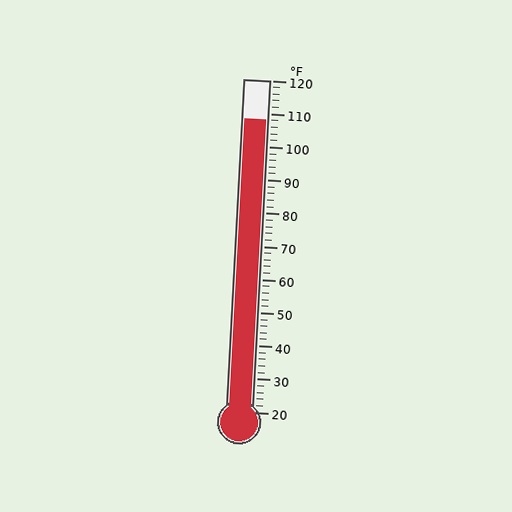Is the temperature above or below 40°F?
The temperature is above 40°F.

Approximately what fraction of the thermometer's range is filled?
The thermometer is filled to approximately 90% of its range.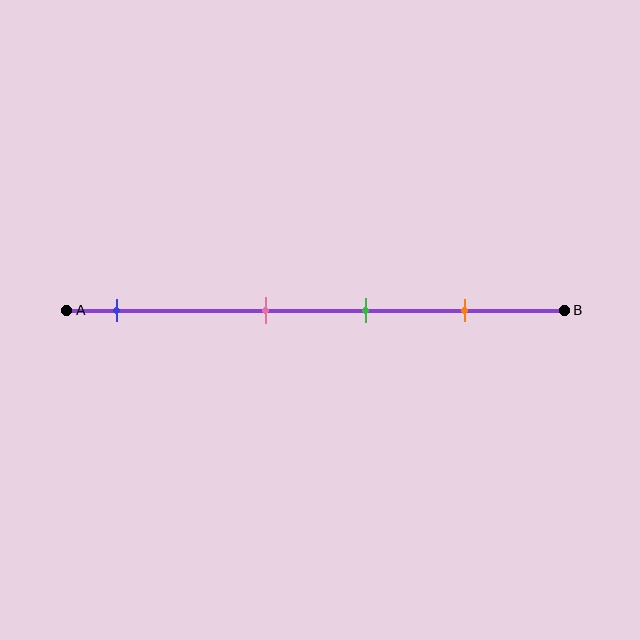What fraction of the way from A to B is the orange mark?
The orange mark is approximately 80% (0.8) of the way from A to B.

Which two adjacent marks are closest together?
The pink and green marks are the closest adjacent pair.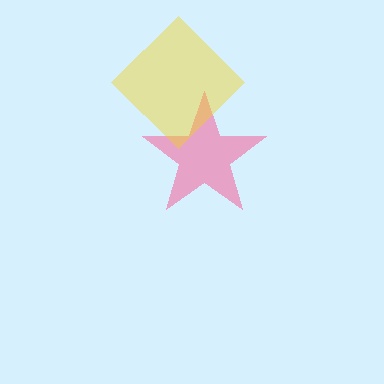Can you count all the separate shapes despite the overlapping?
Yes, there are 2 separate shapes.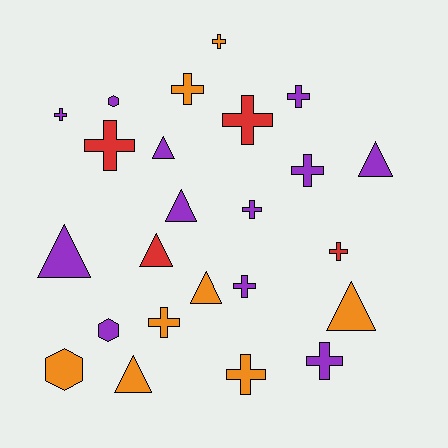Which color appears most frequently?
Purple, with 12 objects.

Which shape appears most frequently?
Cross, with 13 objects.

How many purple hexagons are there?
There are 2 purple hexagons.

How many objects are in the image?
There are 24 objects.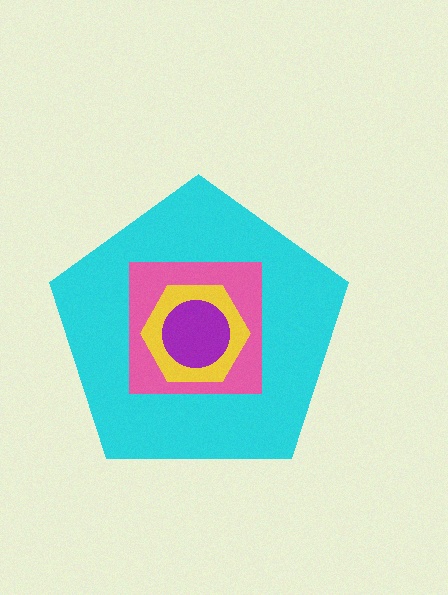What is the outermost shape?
The cyan pentagon.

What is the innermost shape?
The purple circle.